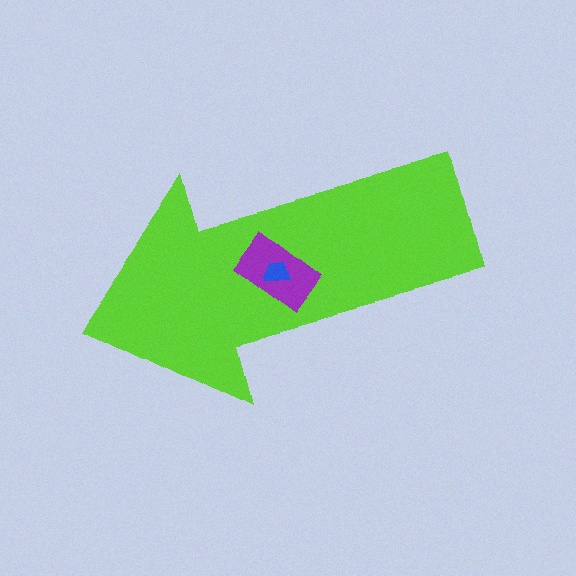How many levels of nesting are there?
3.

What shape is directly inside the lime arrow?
The purple rectangle.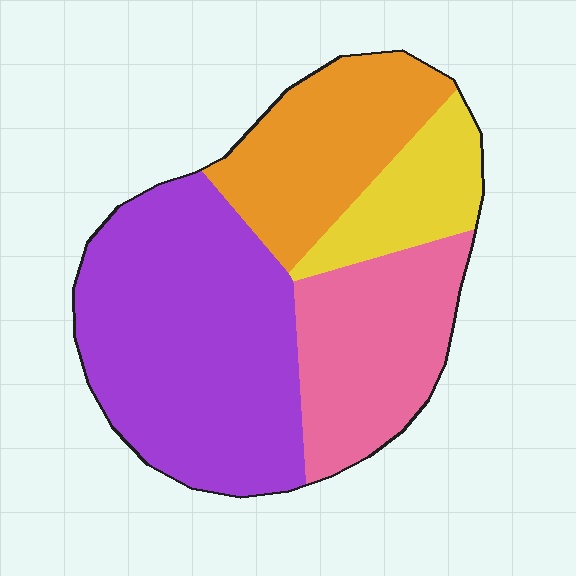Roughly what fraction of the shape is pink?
Pink covers 23% of the shape.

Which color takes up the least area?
Yellow, at roughly 10%.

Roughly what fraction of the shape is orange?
Orange takes up about one fifth (1/5) of the shape.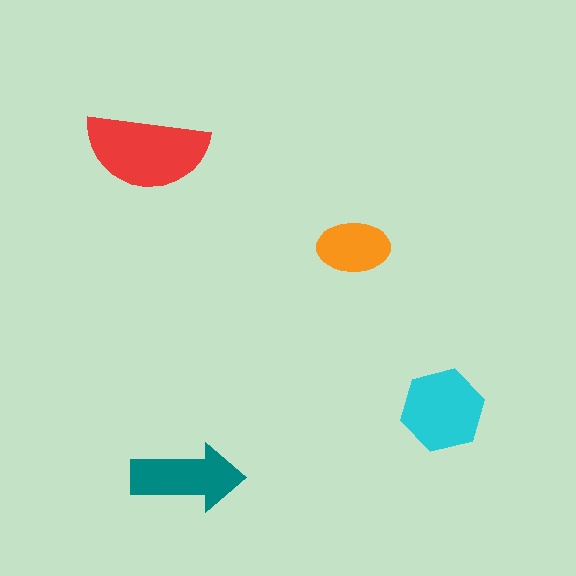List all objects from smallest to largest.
The orange ellipse, the teal arrow, the cyan hexagon, the red semicircle.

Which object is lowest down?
The teal arrow is bottommost.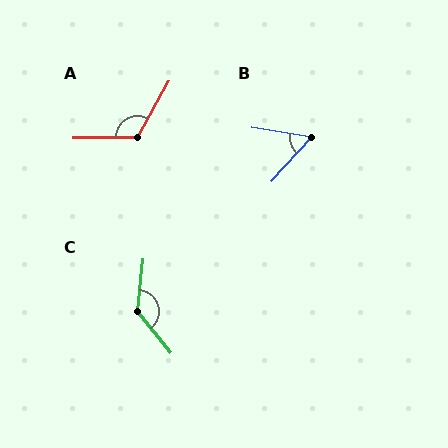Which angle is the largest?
C, at approximately 135 degrees.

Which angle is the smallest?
B, at approximately 57 degrees.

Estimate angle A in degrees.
Approximately 119 degrees.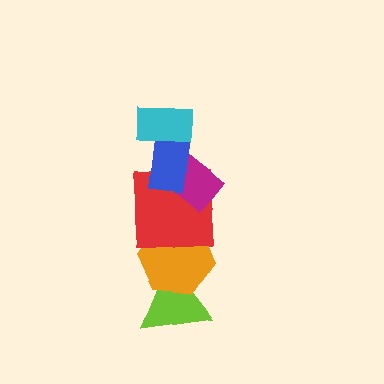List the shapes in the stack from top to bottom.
From top to bottom: the cyan rectangle, the blue rectangle, the magenta rectangle, the red square, the orange hexagon, the lime triangle.